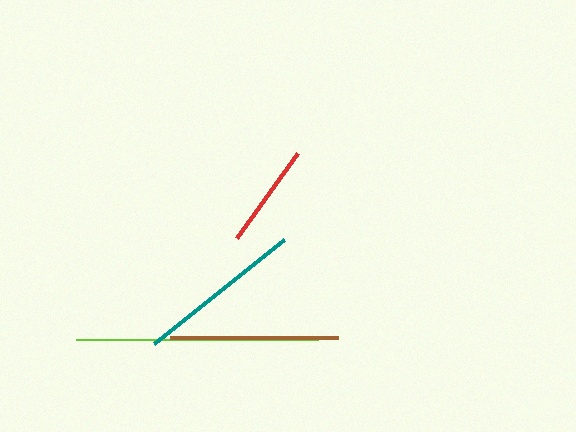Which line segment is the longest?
The lime line is the longest at approximately 242 pixels.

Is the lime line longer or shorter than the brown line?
The lime line is longer than the brown line.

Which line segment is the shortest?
The red line is the shortest at approximately 105 pixels.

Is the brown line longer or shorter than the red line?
The brown line is longer than the red line.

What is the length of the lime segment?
The lime segment is approximately 242 pixels long.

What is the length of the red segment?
The red segment is approximately 105 pixels long.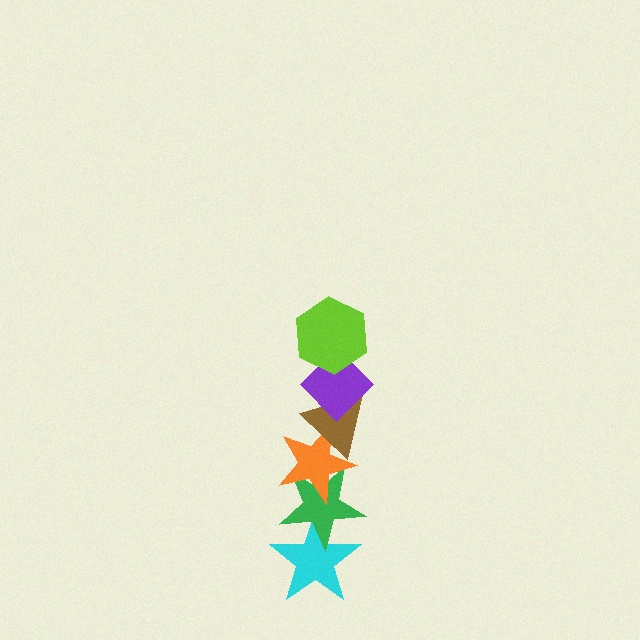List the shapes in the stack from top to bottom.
From top to bottom: the lime hexagon, the purple diamond, the brown triangle, the orange star, the green star, the cyan star.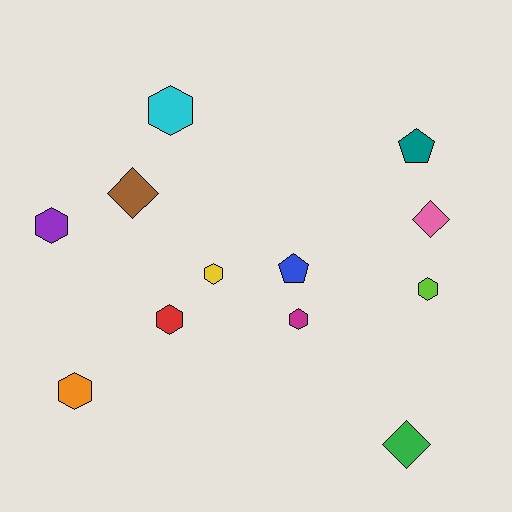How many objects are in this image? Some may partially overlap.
There are 12 objects.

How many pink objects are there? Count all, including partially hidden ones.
There is 1 pink object.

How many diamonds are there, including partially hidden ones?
There are 3 diamonds.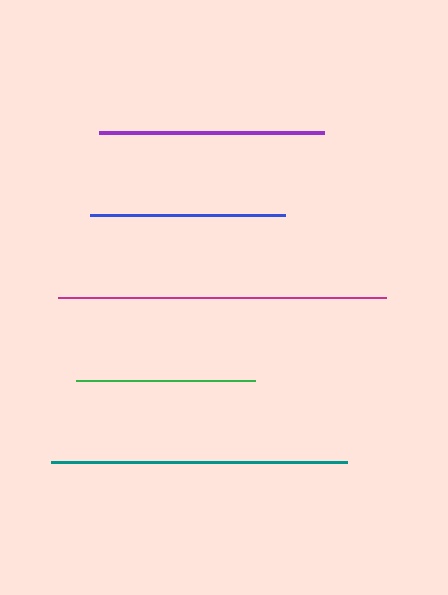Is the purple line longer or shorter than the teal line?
The teal line is longer than the purple line.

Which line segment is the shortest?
The green line is the shortest at approximately 179 pixels.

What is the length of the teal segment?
The teal segment is approximately 296 pixels long.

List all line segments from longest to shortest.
From longest to shortest: magenta, teal, purple, blue, green.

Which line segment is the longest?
The magenta line is the longest at approximately 328 pixels.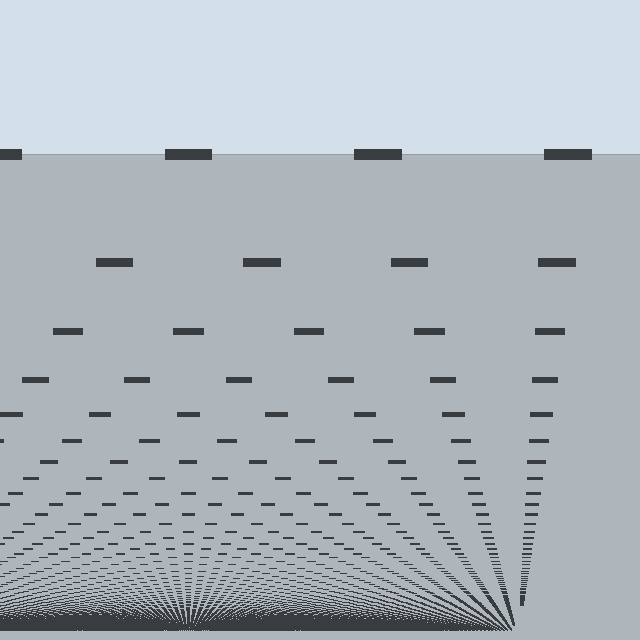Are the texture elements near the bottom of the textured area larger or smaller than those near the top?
Smaller. The gradient is inverted — elements near the bottom are smaller and denser.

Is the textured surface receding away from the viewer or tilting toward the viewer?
The surface appears to tilt toward the viewer. Texture elements get larger and sparser toward the top.